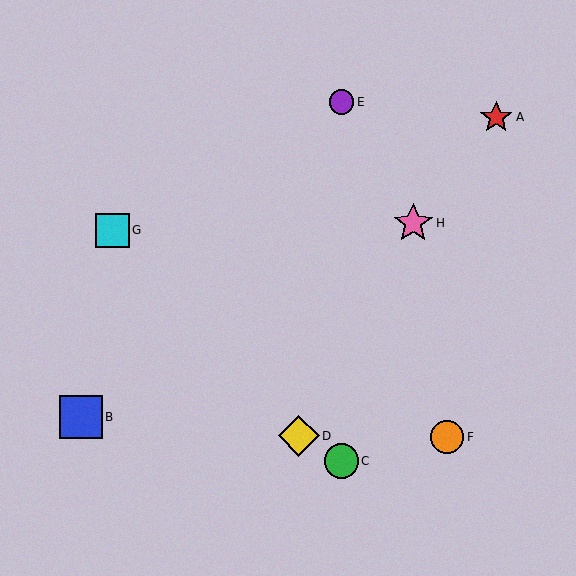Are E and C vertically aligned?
Yes, both are at x≈341.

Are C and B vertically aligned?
No, C is at x≈341 and B is at x≈81.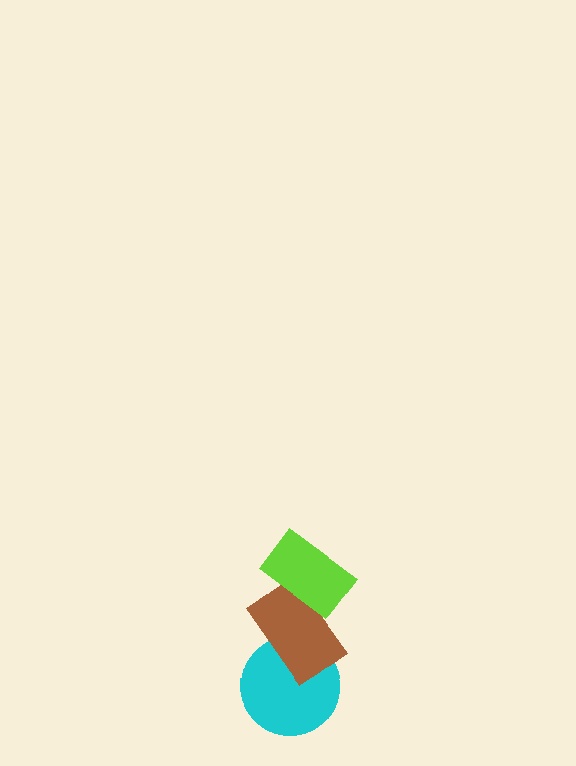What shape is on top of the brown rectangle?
The lime rectangle is on top of the brown rectangle.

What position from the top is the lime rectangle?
The lime rectangle is 1st from the top.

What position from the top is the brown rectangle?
The brown rectangle is 2nd from the top.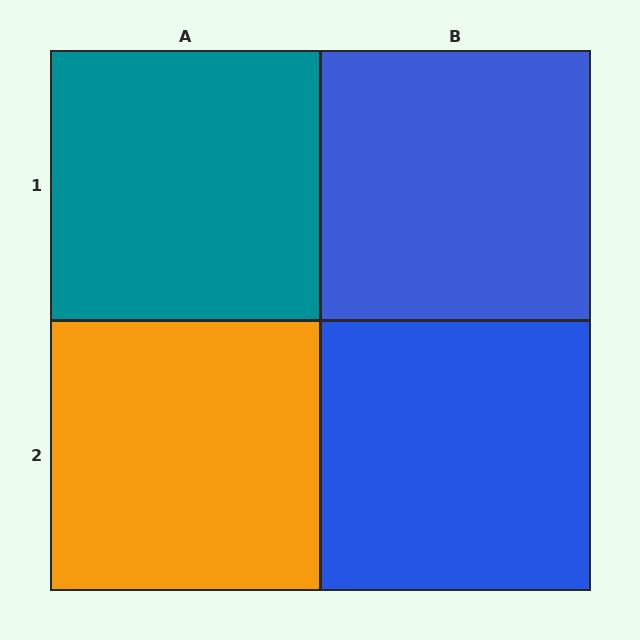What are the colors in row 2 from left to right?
Orange, blue.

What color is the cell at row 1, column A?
Teal.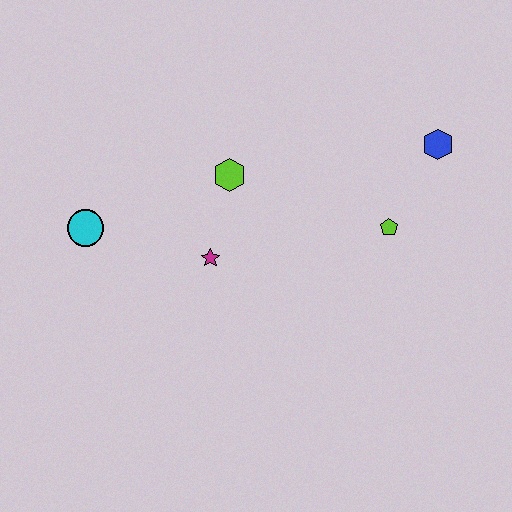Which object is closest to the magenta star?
The lime hexagon is closest to the magenta star.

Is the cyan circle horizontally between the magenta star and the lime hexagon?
No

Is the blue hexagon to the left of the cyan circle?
No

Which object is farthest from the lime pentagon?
The cyan circle is farthest from the lime pentagon.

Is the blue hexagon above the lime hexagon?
Yes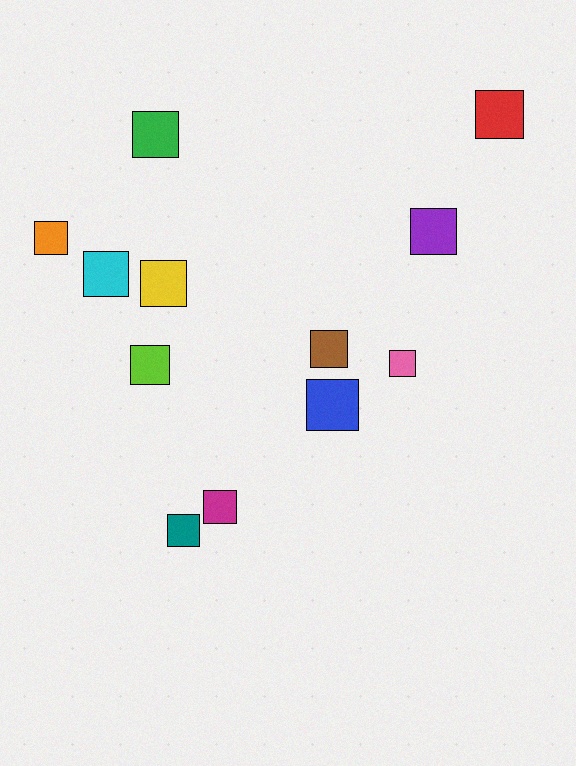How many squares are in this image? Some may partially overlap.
There are 12 squares.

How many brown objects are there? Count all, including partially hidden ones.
There is 1 brown object.